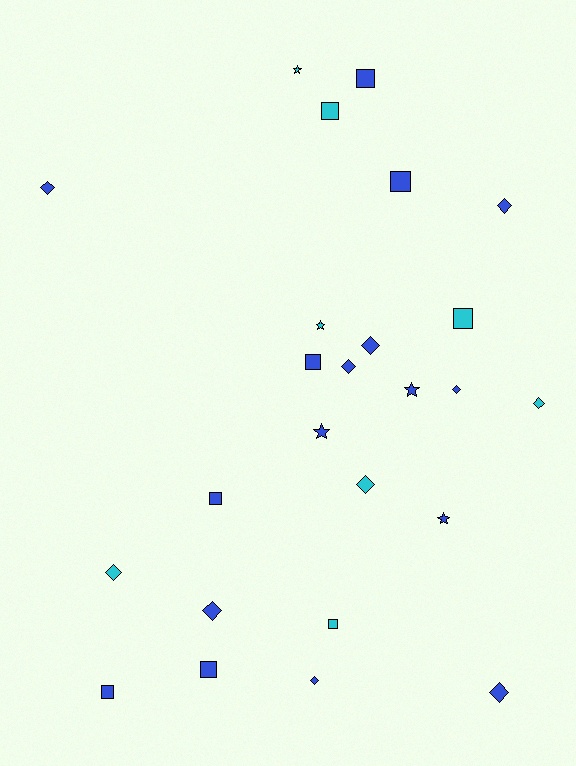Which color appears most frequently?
Blue, with 17 objects.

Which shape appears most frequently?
Diamond, with 11 objects.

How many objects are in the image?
There are 25 objects.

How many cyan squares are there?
There are 3 cyan squares.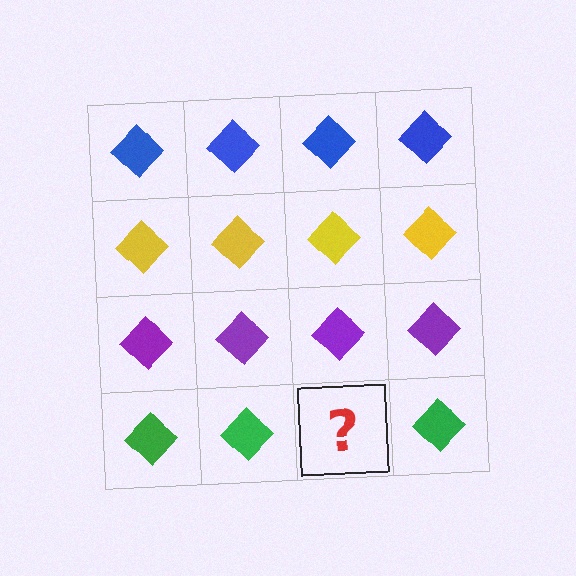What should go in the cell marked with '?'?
The missing cell should contain a green diamond.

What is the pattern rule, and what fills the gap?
The rule is that each row has a consistent color. The gap should be filled with a green diamond.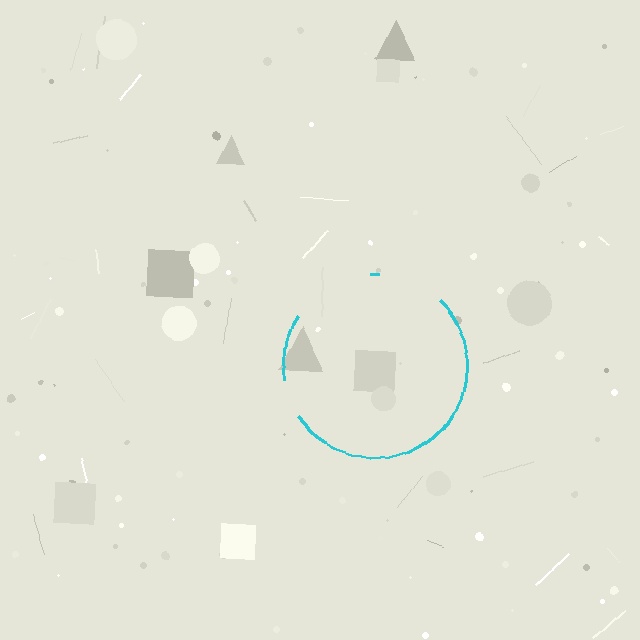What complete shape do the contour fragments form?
The contour fragments form a circle.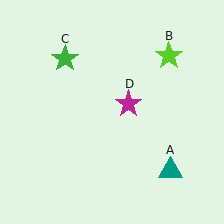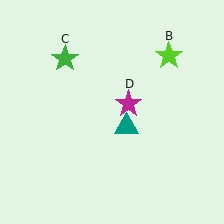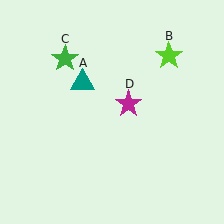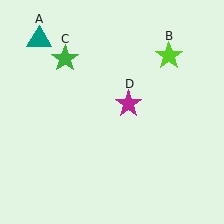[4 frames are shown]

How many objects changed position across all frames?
1 object changed position: teal triangle (object A).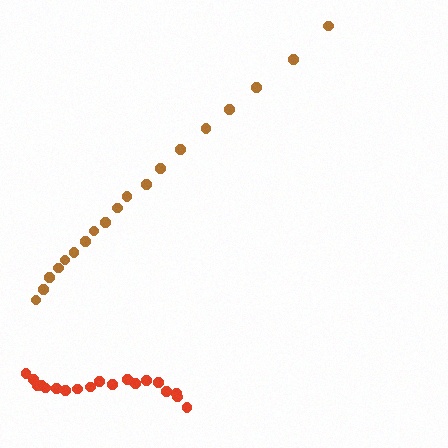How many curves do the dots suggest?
There are 2 distinct paths.